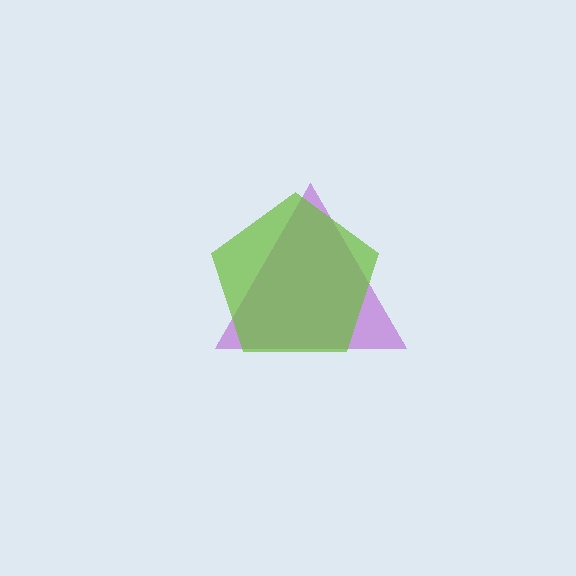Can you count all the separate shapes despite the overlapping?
Yes, there are 2 separate shapes.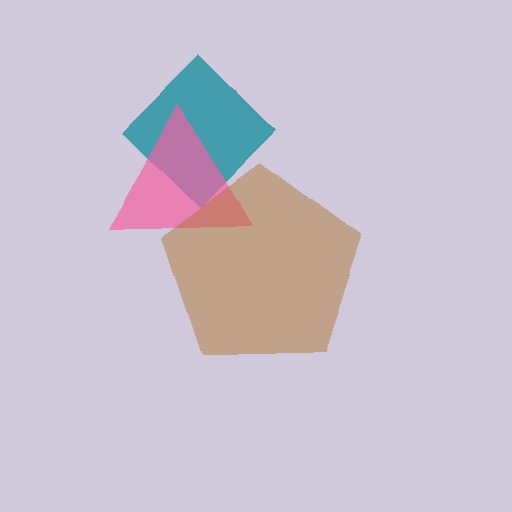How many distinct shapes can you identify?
There are 3 distinct shapes: a teal diamond, a pink triangle, a brown pentagon.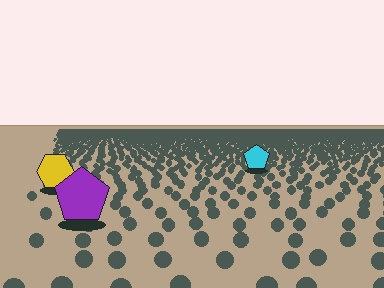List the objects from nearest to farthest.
From nearest to farthest: the purple pentagon, the yellow hexagon, the cyan pentagon.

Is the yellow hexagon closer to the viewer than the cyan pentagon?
Yes. The yellow hexagon is closer — you can tell from the texture gradient: the ground texture is coarser near it.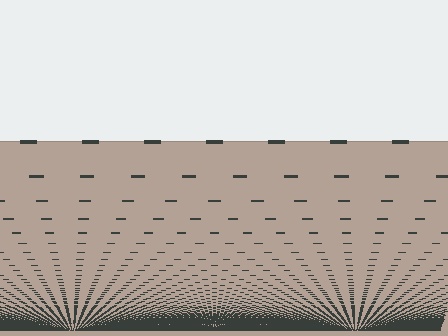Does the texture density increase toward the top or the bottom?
Density increases toward the bottom.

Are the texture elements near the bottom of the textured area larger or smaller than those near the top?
Smaller. The gradient is inverted — elements near the bottom are smaller and denser.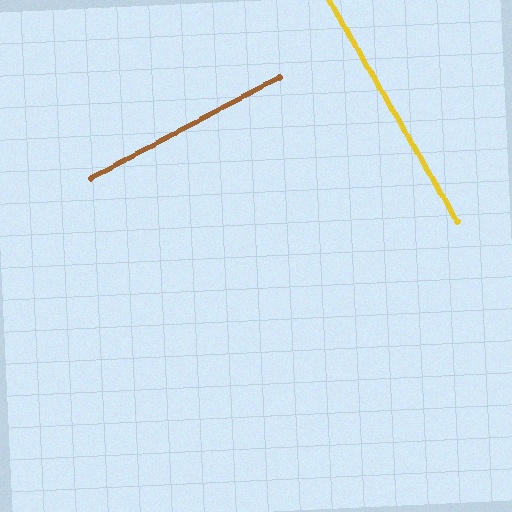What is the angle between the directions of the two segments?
Approximately 88 degrees.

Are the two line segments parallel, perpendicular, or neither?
Perpendicular — they meet at approximately 88°.